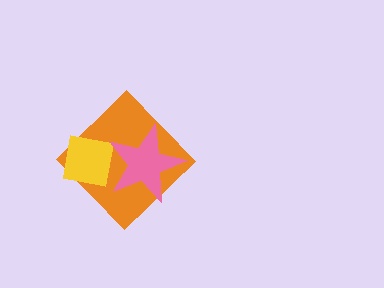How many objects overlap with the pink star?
2 objects overlap with the pink star.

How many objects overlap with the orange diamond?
2 objects overlap with the orange diamond.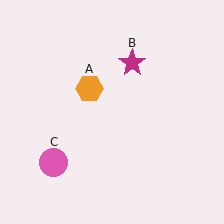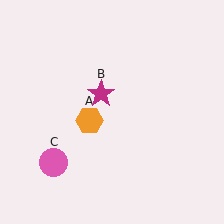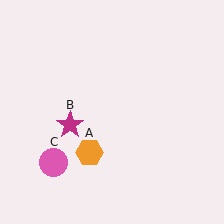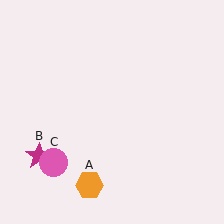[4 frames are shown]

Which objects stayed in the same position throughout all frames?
Pink circle (object C) remained stationary.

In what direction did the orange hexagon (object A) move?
The orange hexagon (object A) moved down.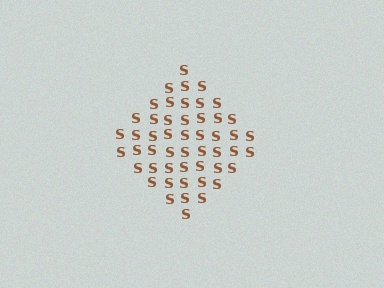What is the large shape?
The large shape is a diamond.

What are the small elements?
The small elements are letter S's.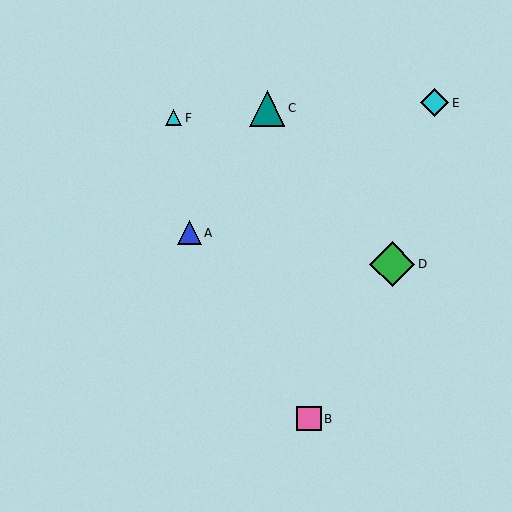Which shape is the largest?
The green diamond (labeled D) is the largest.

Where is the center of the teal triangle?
The center of the teal triangle is at (267, 108).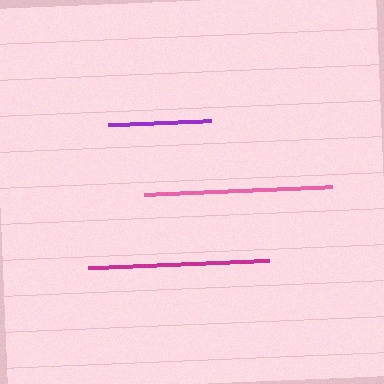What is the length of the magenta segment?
The magenta segment is approximately 181 pixels long.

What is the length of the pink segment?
The pink segment is approximately 187 pixels long.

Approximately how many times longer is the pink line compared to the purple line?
The pink line is approximately 1.8 times the length of the purple line.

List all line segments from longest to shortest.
From longest to shortest: pink, magenta, purple.